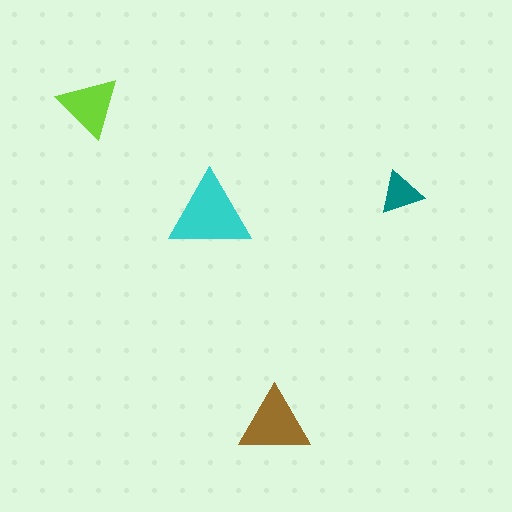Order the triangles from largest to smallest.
the cyan one, the brown one, the lime one, the teal one.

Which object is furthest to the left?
The lime triangle is leftmost.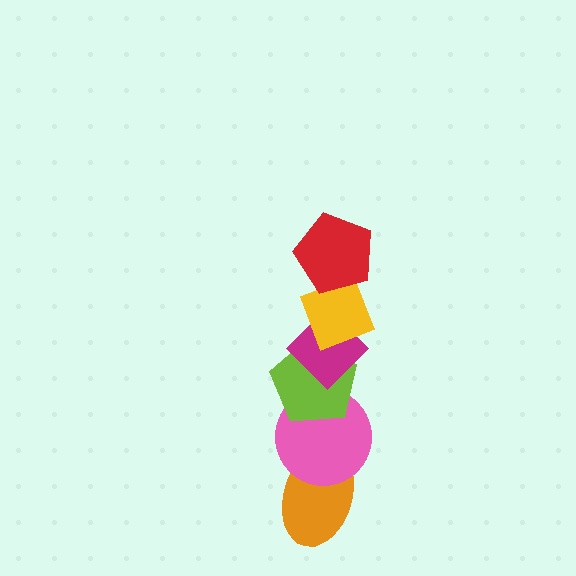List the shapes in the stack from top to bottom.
From top to bottom: the red pentagon, the yellow diamond, the magenta diamond, the lime pentagon, the pink circle, the orange ellipse.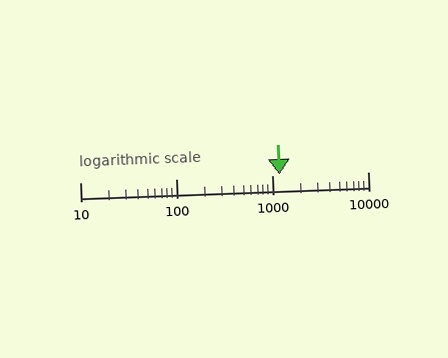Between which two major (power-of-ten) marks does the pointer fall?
The pointer is between 1000 and 10000.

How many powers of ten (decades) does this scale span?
The scale spans 3 decades, from 10 to 10000.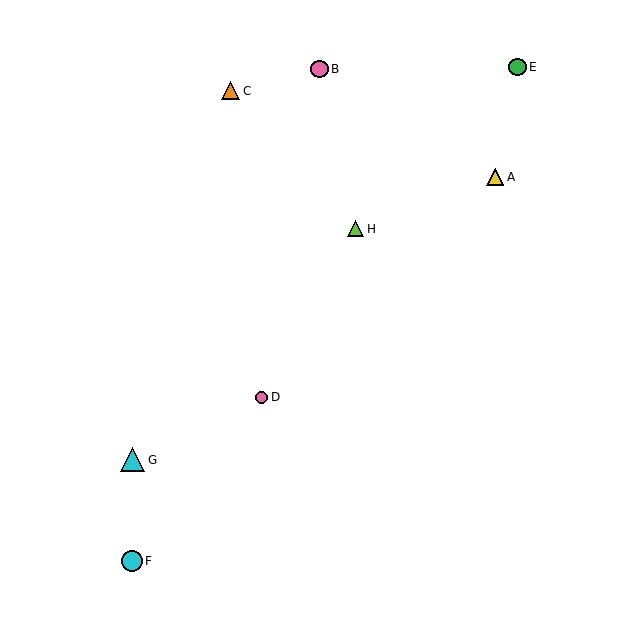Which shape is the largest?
The cyan triangle (labeled G) is the largest.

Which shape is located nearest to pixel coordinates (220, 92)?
The orange triangle (labeled C) at (231, 91) is nearest to that location.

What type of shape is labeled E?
Shape E is a green circle.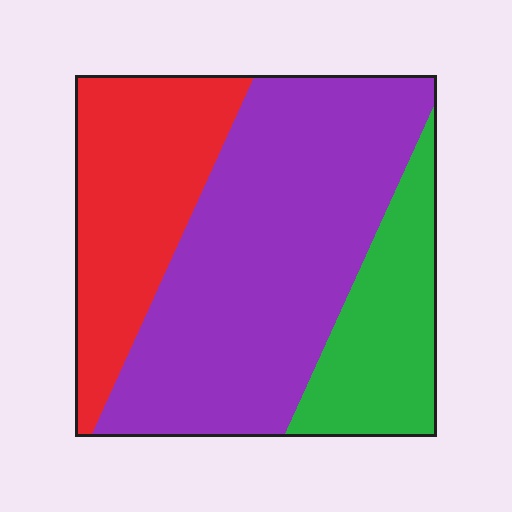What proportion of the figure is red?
Red takes up about one quarter (1/4) of the figure.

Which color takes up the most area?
Purple, at roughly 55%.